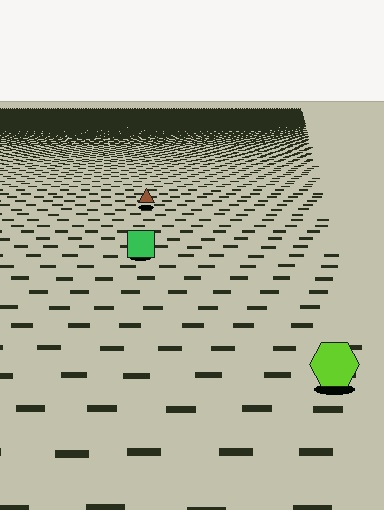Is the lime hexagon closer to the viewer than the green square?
Yes. The lime hexagon is closer — you can tell from the texture gradient: the ground texture is coarser near it.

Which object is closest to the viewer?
The lime hexagon is closest. The texture marks near it are larger and more spread out.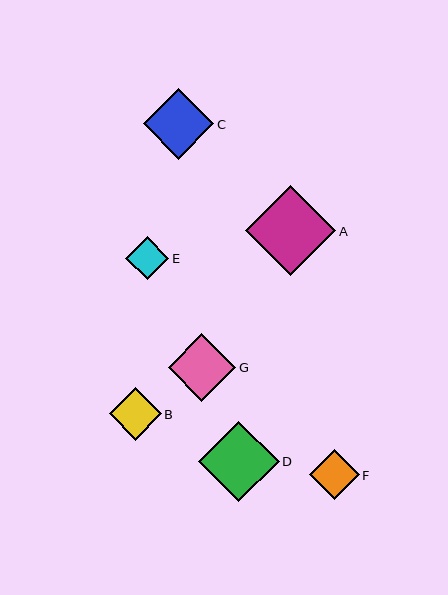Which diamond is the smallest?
Diamond E is the smallest with a size of approximately 43 pixels.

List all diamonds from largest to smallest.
From largest to smallest: A, D, C, G, B, F, E.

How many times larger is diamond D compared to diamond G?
Diamond D is approximately 1.2 times the size of diamond G.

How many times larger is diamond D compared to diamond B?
Diamond D is approximately 1.5 times the size of diamond B.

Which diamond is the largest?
Diamond A is the largest with a size of approximately 90 pixels.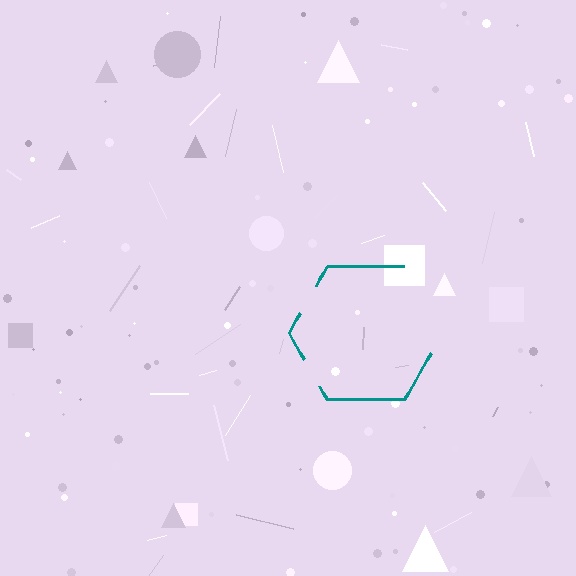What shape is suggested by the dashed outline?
The dashed outline suggests a hexagon.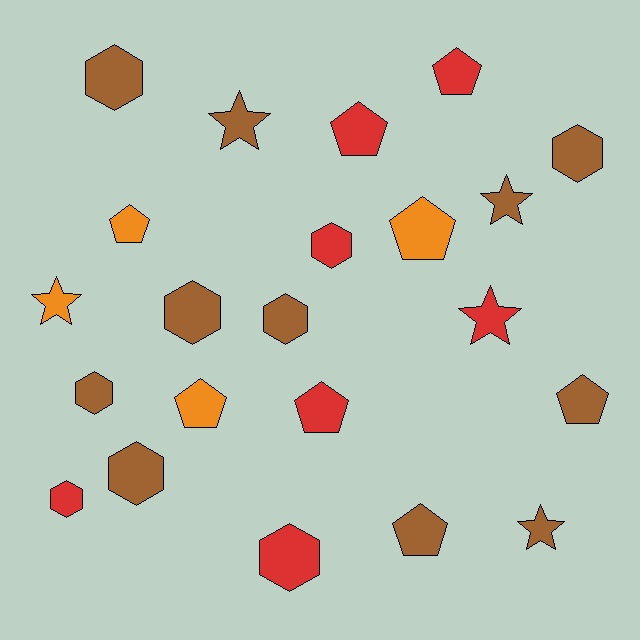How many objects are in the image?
There are 22 objects.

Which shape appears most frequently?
Hexagon, with 9 objects.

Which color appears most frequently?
Brown, with 11 objects.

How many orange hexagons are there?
There are no orange hexagons.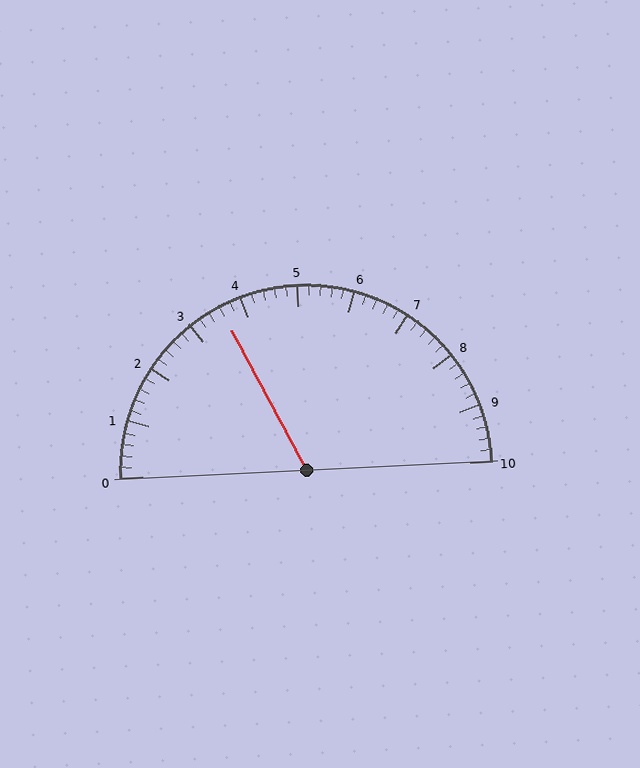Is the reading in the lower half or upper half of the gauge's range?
The reading is in the lower half of the range (0 to 10).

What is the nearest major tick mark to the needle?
The nearest major tick mark is 4.